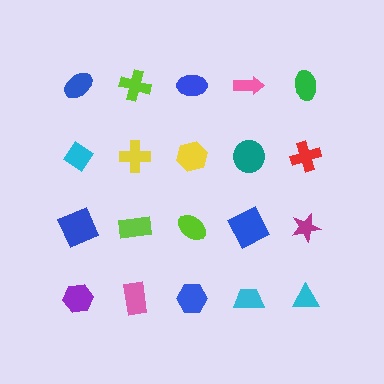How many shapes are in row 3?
5 shapes.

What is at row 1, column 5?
A green ellipse.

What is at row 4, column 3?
A blue hexagon.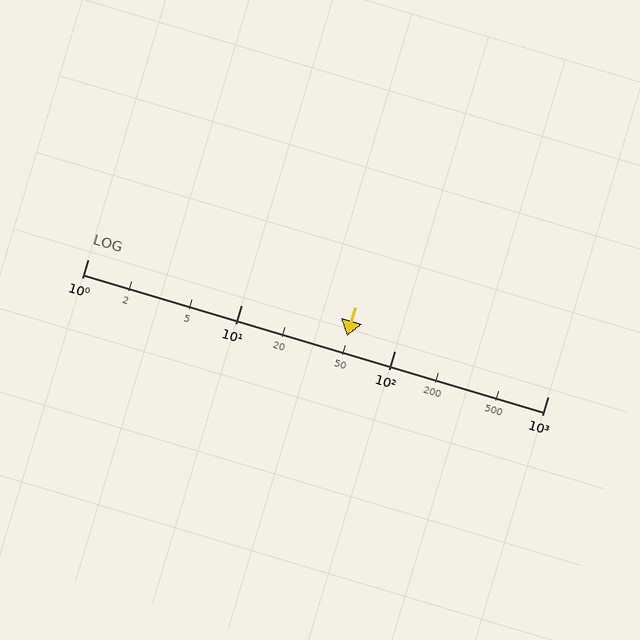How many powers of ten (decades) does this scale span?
The scale spans 3 decades, from 1 to 1000.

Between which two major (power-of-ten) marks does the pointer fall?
The pointer is between 10 and 100.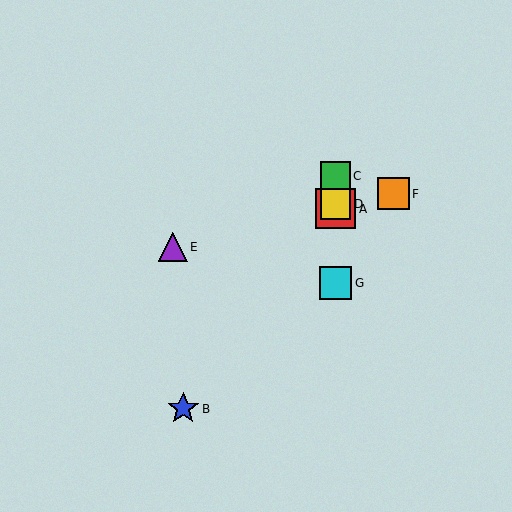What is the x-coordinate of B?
Object B is at x≈183.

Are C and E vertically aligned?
No, C is at x≈335 and E is at x≈173.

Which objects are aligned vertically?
Objects A, C, D, G are aligned vertically.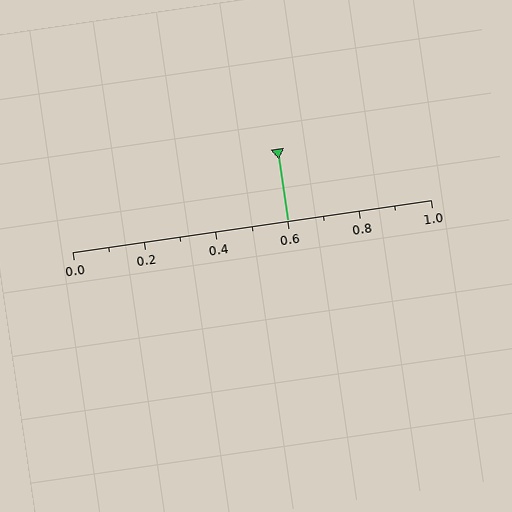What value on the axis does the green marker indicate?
The marker indicates approximately 0.6.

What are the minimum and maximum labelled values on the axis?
The axis runs from 0.0 to 1.0.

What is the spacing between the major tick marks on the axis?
The major ticks are spaced 0.2 apart.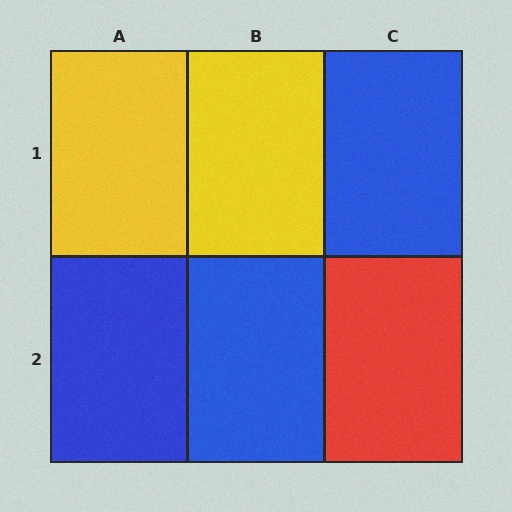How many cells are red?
1 cell is red.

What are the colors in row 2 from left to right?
Blue, blue, red.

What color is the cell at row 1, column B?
Yellow.